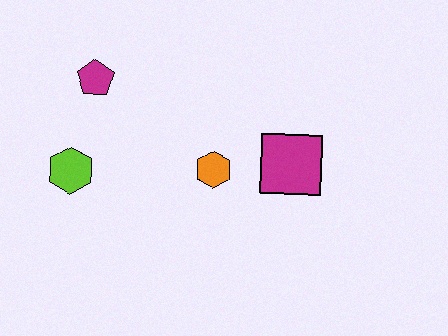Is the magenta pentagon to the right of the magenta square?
No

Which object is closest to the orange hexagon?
The magenta square is closest to the orange hexagon.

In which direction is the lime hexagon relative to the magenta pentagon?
The lime hexagon is below the magenta pentagon.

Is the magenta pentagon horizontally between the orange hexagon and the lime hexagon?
Yes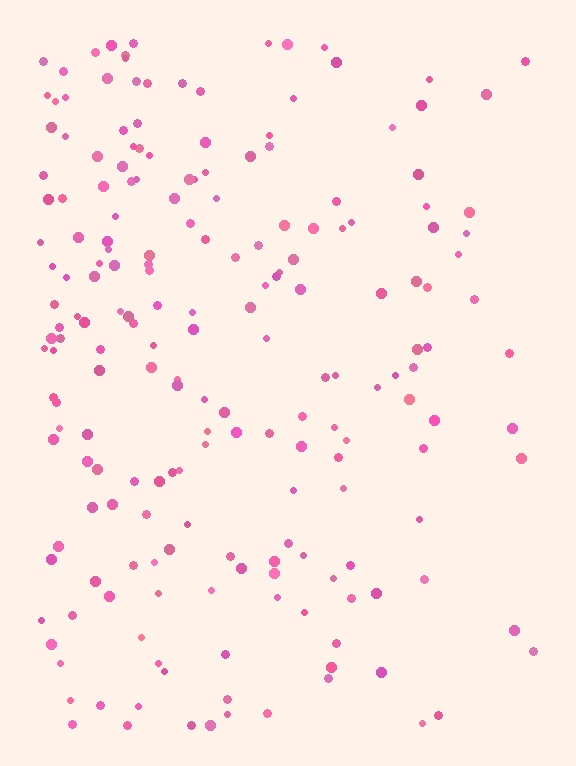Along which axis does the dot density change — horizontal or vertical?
Horizontal.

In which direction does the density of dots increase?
From right to left, with the left side densest.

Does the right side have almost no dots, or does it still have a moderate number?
Still a moderate number, just noticeably fewer than the left.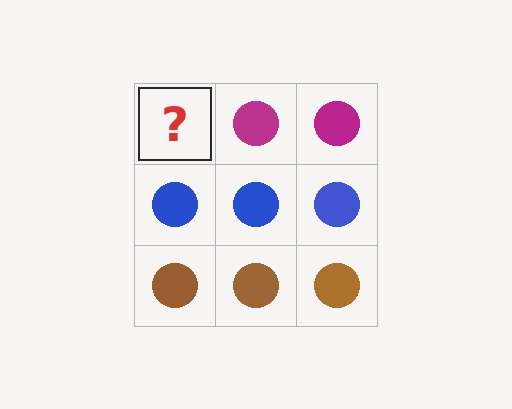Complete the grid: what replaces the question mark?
The question mark should be replaced with a magenta circle.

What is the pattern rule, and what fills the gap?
The rule is that each row has a consistent color. The gap should be filled with a magenta circle.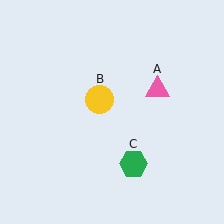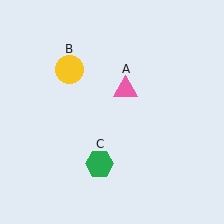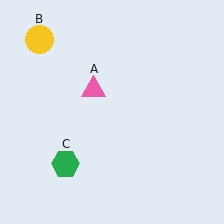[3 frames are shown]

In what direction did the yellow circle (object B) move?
The yellow circle (object B) moved up and to the left.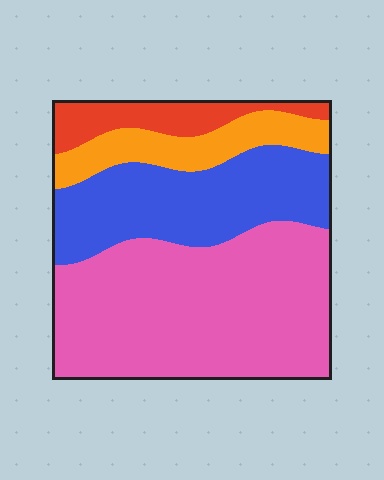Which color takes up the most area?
Pink, at roughly 50%.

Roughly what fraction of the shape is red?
Red takes up about one tenth (1/10) of the shape.